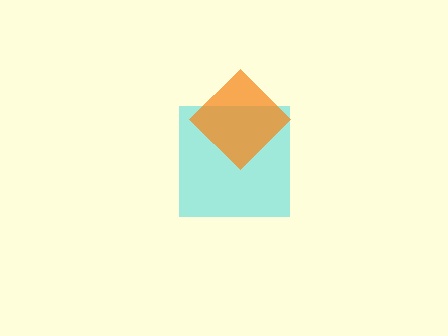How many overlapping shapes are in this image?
There are 2 overlapping shapes in the image.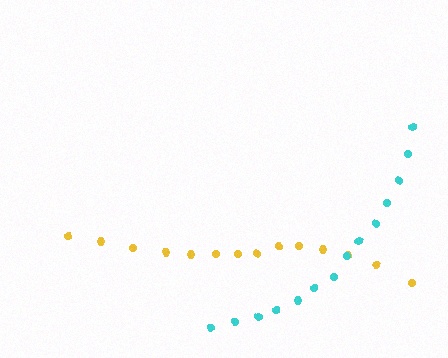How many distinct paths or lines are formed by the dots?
There are 2 distinct paths.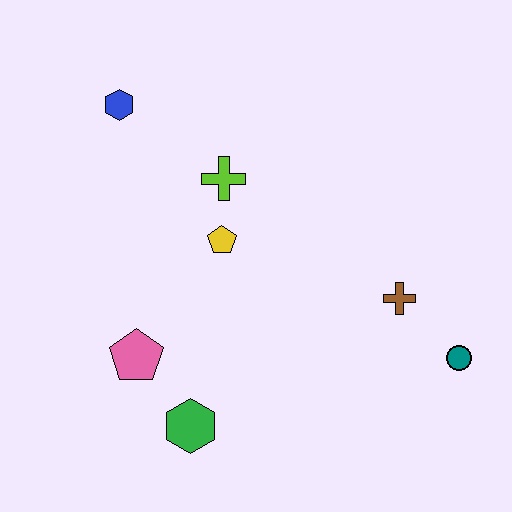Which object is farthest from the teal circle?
The blue hexagon is farthest from the teal circle.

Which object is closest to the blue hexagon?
The lime cross is closest to the blue hexagon.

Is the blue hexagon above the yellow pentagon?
Yes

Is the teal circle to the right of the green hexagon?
Yes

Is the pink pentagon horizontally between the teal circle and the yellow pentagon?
No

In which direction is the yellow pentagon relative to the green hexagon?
The yellow pentagon is above the green hexagon.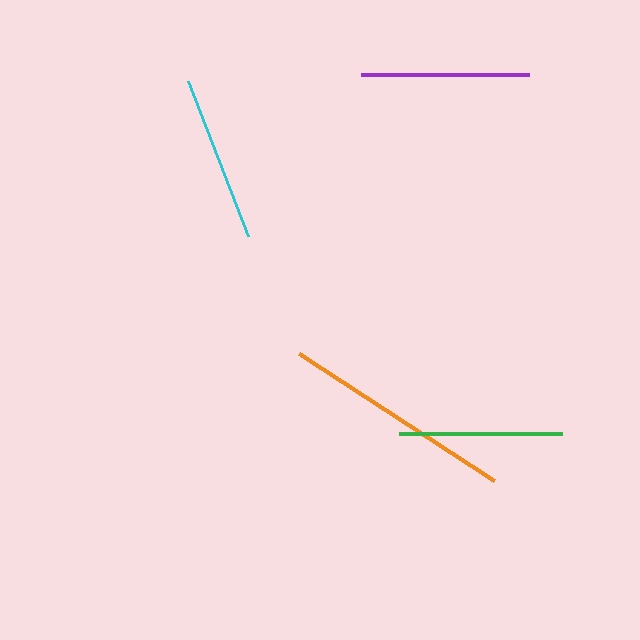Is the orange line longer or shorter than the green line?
The orange line is longer than the green line.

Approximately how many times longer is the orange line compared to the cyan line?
The orange line is approximately 1.4 times the length of the cyan line.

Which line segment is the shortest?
The green line is the shortest at approximately 163 pixels.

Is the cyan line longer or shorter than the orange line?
The orange line is longer than the cyan line.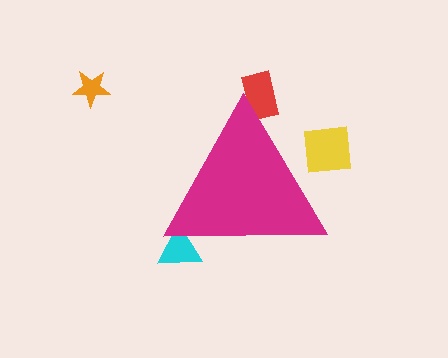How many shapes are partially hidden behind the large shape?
3 shapes are partially hidden.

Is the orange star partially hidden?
No, the orange star is fully visible.